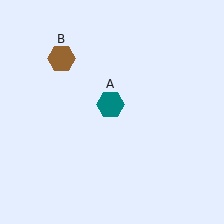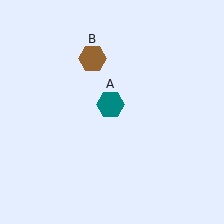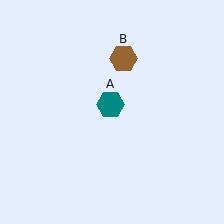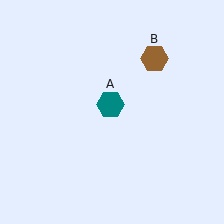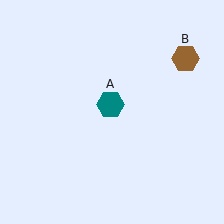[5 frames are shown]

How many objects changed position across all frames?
1 object changed position: brown hexagon (object B).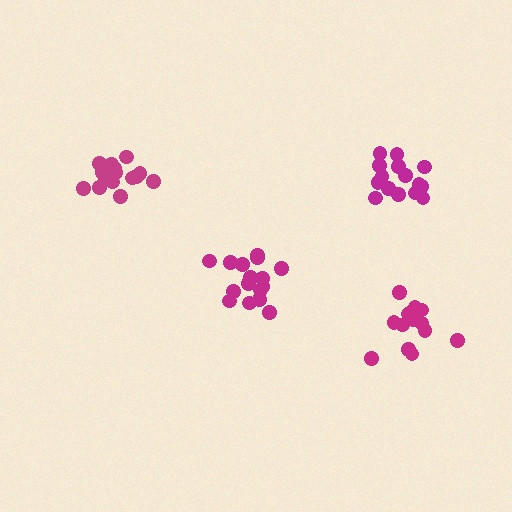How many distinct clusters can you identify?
There are 4 distinct clusters.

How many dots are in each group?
Group 1: 16 dots, Group 2: 15 dots, Group 3: 16 dots, Group 4: 15 dots (62 total).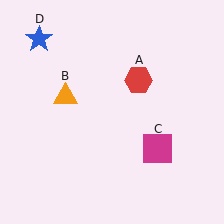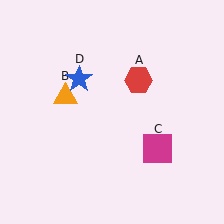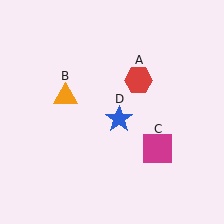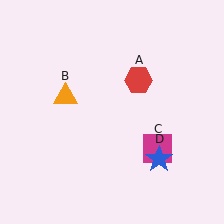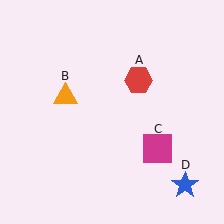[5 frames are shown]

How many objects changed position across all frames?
1 object changed position: blue star (object D).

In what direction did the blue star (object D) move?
The blue star (object D) moved down and to the right.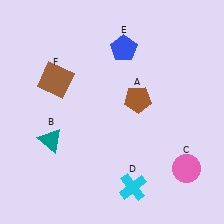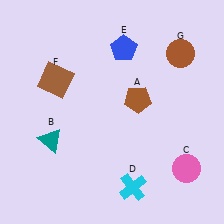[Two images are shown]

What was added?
A brown circle (G) was added in Image 2.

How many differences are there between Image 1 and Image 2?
There is 1 difference between the two images.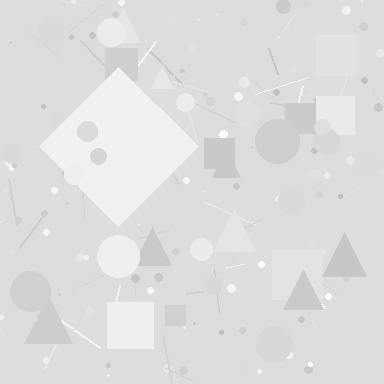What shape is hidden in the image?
A diamond is hidden in the image.